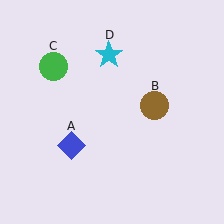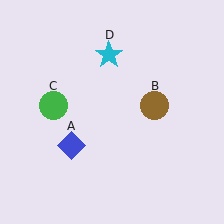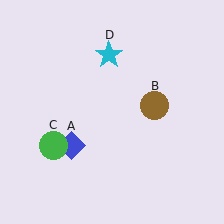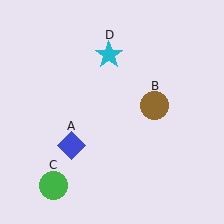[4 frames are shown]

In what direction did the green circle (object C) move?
The green circle (object C) moved down.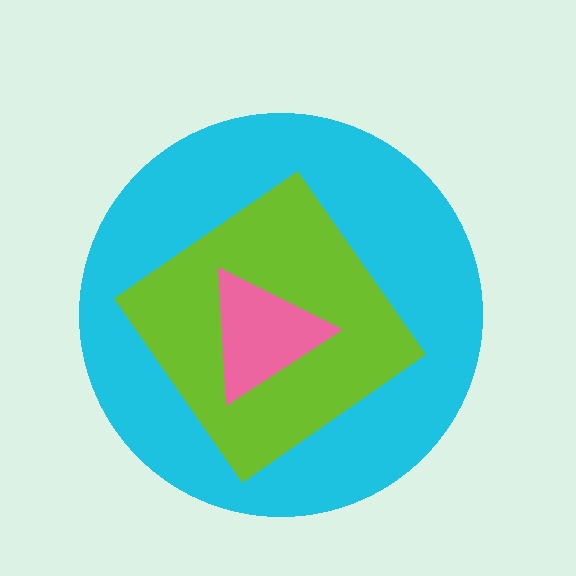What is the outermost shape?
The cyan circle.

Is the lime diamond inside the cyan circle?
Yes.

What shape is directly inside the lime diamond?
The pink triangle.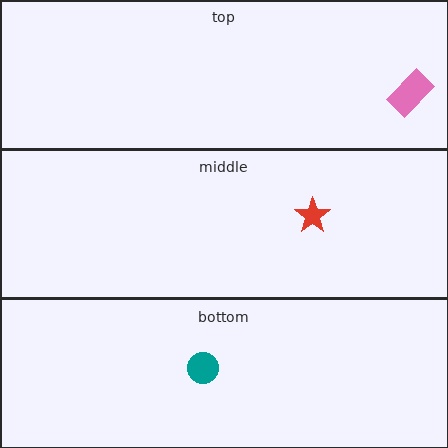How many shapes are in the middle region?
1.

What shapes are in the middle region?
The red star.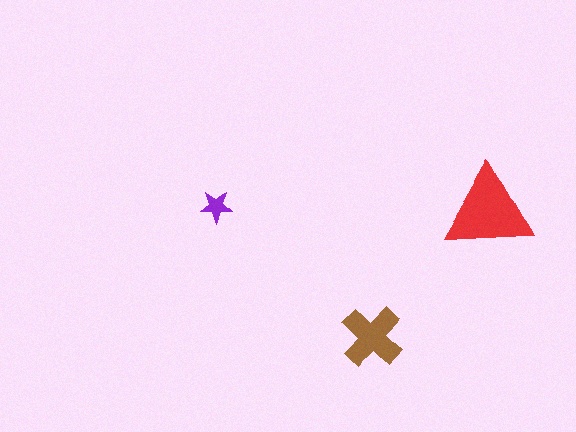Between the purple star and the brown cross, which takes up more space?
The brown cross.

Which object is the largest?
The red triangle.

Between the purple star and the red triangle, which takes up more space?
The red triangle.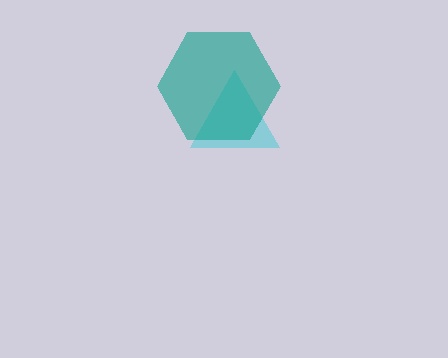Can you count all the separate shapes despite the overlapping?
Yes, there are 2 separate shapes.